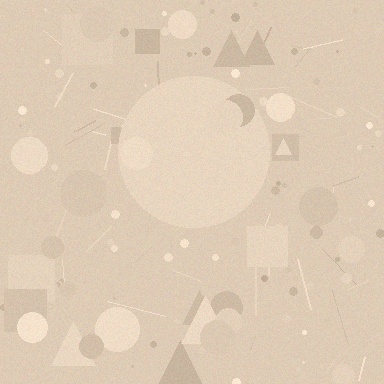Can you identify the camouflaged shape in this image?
The camouflaged shape is a circle.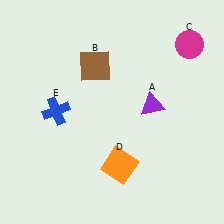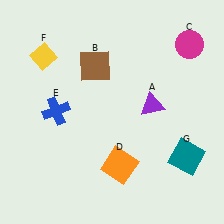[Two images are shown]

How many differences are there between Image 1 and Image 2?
There are 2 differences between the two images.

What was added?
A yellow diamond (F), a teal square (G) were added in Image 2.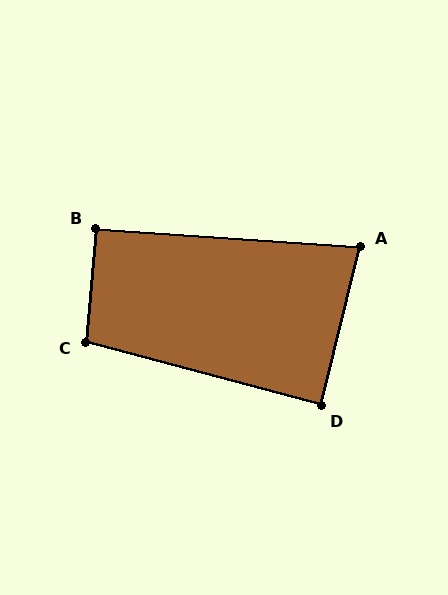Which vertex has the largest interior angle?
C, at approximately 100 degrees.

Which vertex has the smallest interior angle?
A, at approximately 80 degrees.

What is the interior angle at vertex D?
Approximately 89 degrees (approximately right).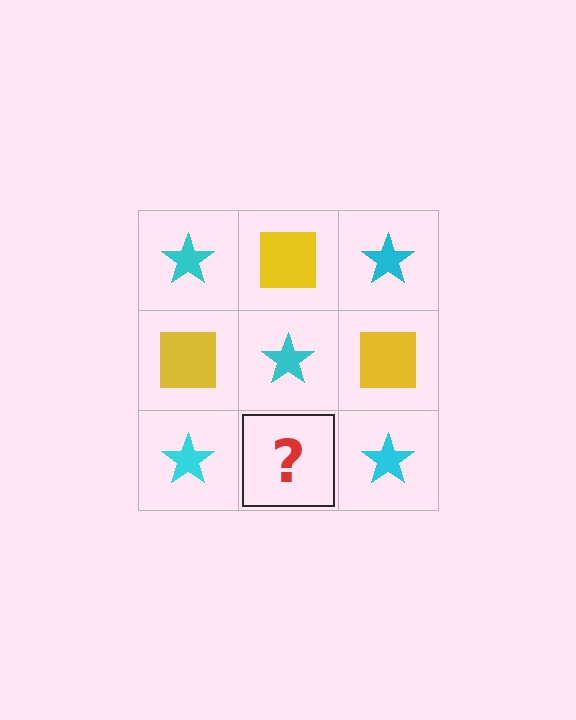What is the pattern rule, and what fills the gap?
The rule is that it alternates cyan star and yellow square in a checkerboard pattern. The gap should be filled with a yellow square.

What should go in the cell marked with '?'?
The missing cell should contain a yellow square.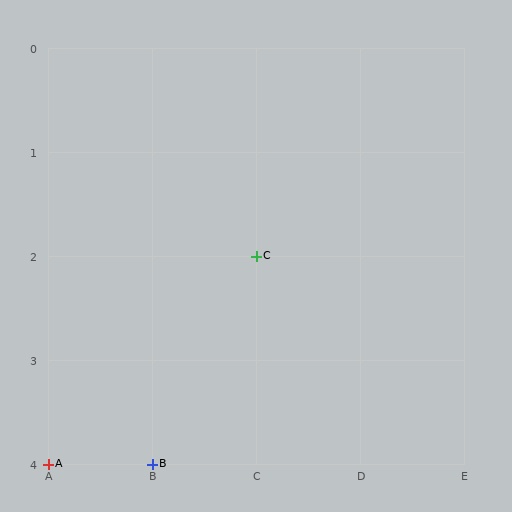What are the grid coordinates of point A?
Point A is at grid coordinates (A, 4).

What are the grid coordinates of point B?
Point B is at grid coordinates (B, 4).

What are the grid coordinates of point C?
Point C is at grid coordinates (C, 2).